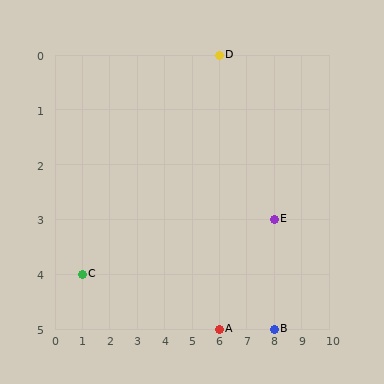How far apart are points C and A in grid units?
Points C and A are 5 columns and 1 row apart (about 5.1 grid units diagonally).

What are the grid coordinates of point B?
Point B is at grid coordinates (8, 5).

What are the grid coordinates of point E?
Point E is at grid coordinates (8, 3).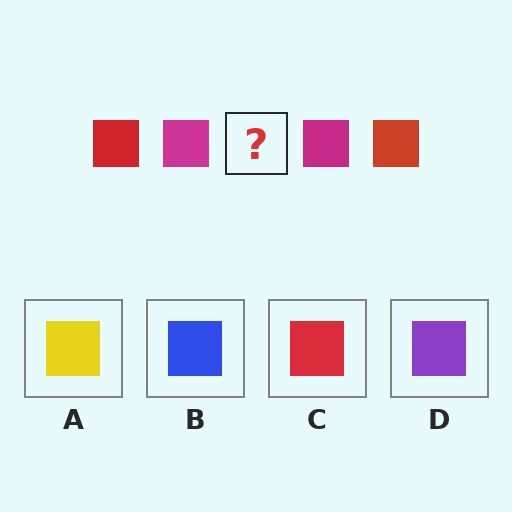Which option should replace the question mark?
Option C.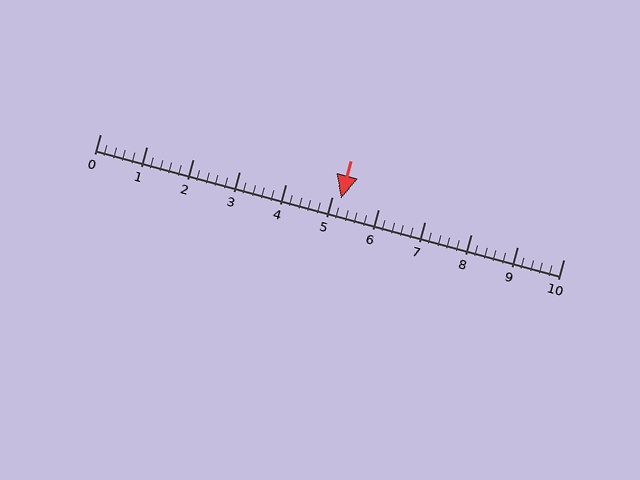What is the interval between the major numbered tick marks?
The major tick marks are spaced 1 units apart.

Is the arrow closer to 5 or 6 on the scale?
The arrow is closer to 5.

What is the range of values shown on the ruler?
The ruler shows values from 0 to 10.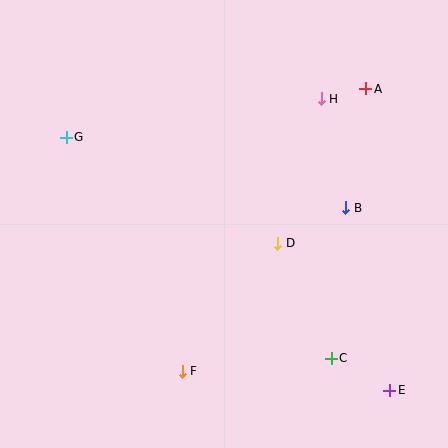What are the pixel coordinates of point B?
Point B is at (346, 208).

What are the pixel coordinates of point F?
Point F is at (182, 371).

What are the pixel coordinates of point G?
Point G is at (66, 137).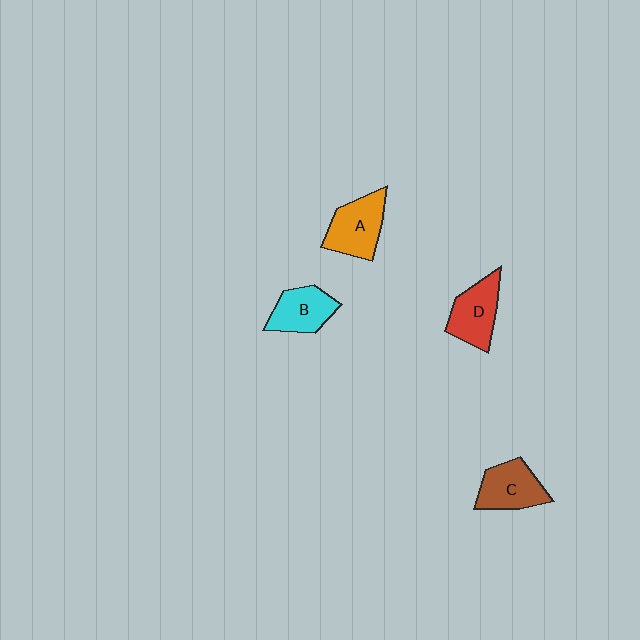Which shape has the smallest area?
Shape B (cyan).